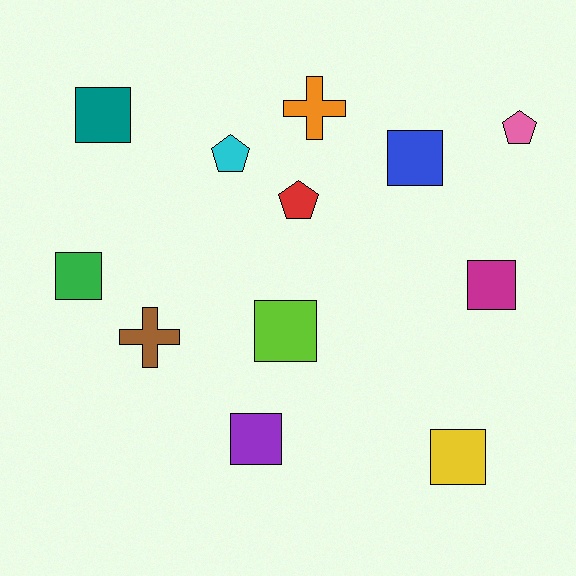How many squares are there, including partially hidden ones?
There are 7 squares.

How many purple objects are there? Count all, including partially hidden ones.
There is 1 purple object.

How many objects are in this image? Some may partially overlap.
There are 12 objects.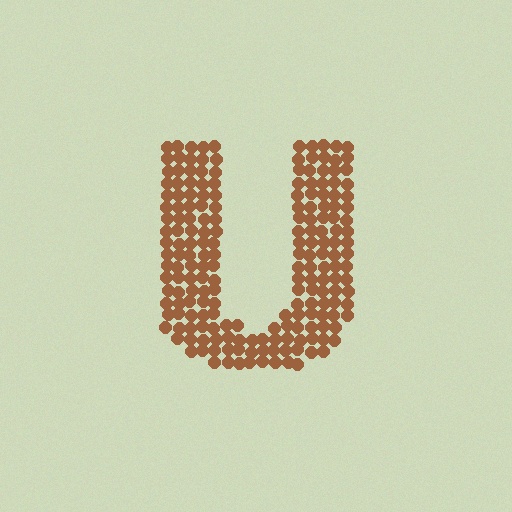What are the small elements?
The small elements are circles.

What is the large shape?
The large shape is the letter U.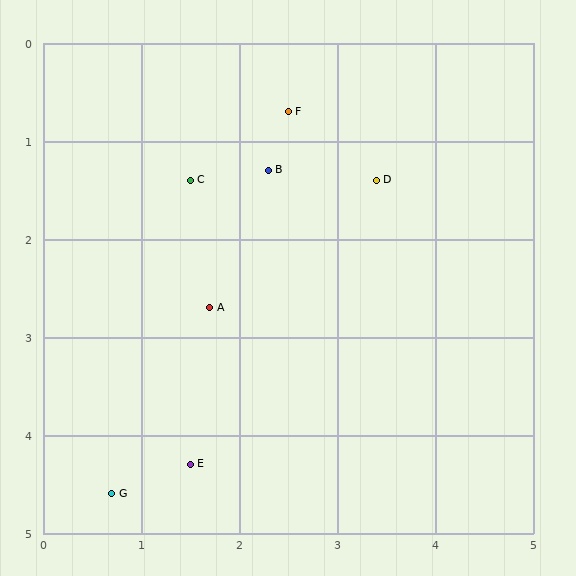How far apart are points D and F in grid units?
Points D and F are about 1.1 grid units apart.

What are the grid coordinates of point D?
Point D is at approximately (3.4, 1.4).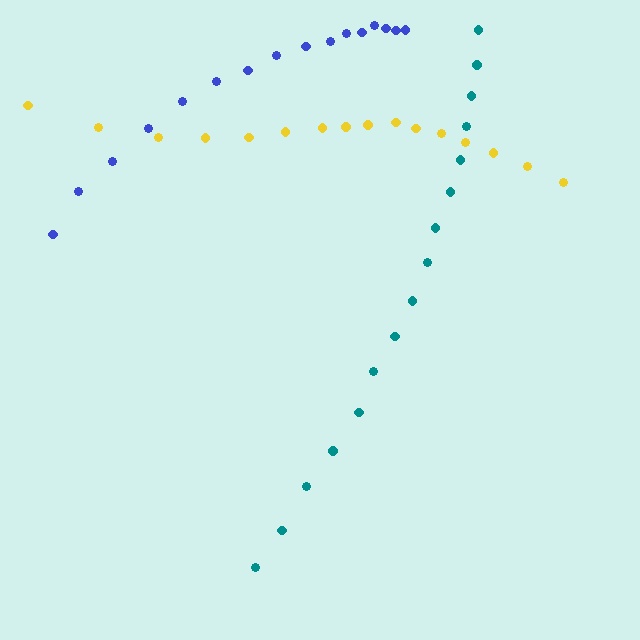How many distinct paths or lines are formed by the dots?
There are 3 distinct paths.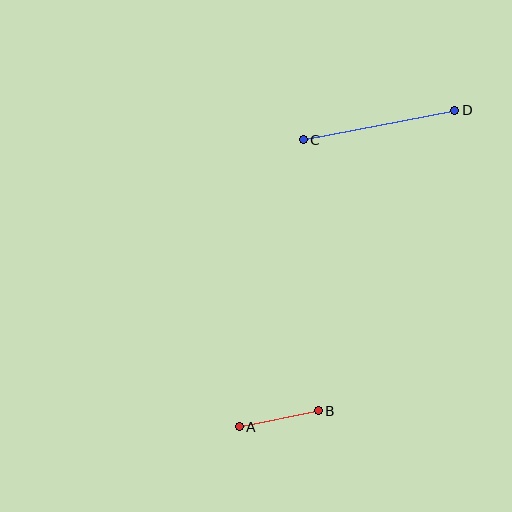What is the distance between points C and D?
The distance is approximately 154 pixels.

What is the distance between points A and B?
The distance is approximately 80 pixels.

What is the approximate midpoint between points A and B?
The midpoint is at approximately (279, 419) pixels.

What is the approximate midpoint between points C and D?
The midpoint is at approximately (379, 125) pixels.